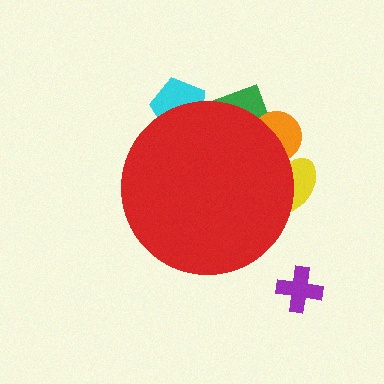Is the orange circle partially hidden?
Yes, the orange circle is partially hidden behind the red circle.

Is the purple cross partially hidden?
No, the purple cross is fully visible.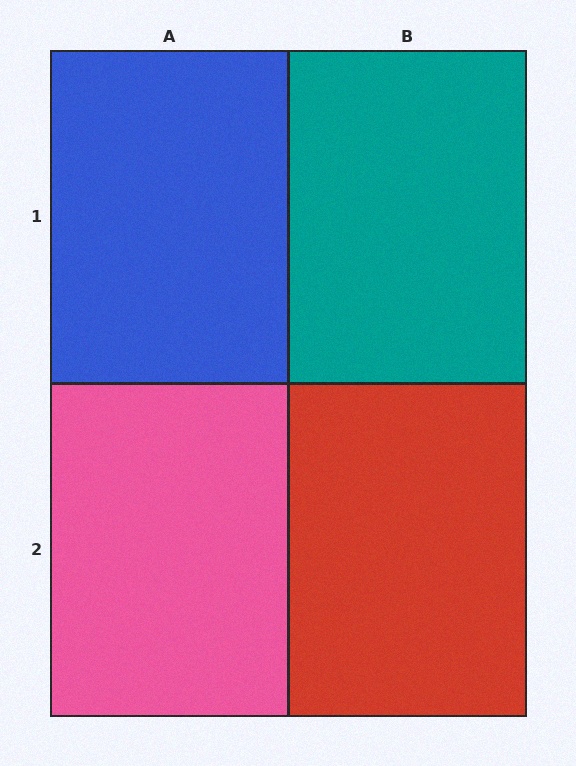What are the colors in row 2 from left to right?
Pink, red.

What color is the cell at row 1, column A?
Blue.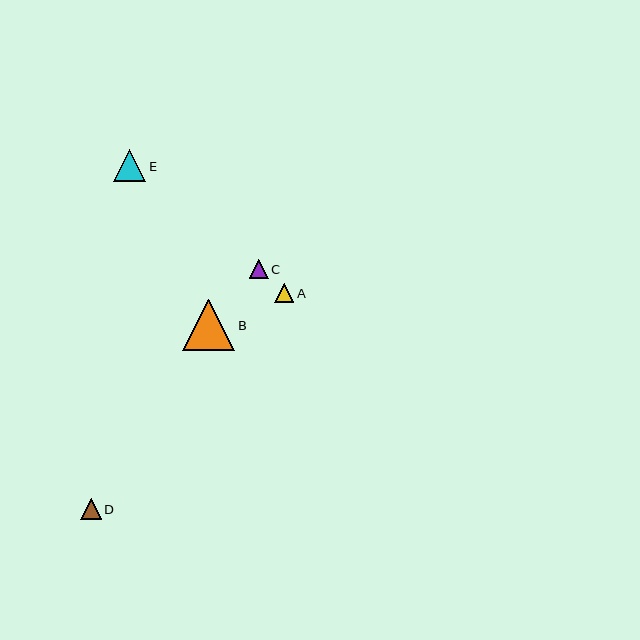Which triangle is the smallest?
Triangle C is the smallest with a size of approximately 19 pixels.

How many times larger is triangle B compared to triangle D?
Triangle B is approximately 2.5 times the size of triangle D.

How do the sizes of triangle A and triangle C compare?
Triangle A and triangle C are approximately the same size.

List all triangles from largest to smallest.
From largest to smallest: B, E, D, A, C.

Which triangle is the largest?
Triangle B is the largest with a size of approximately 52 pixels.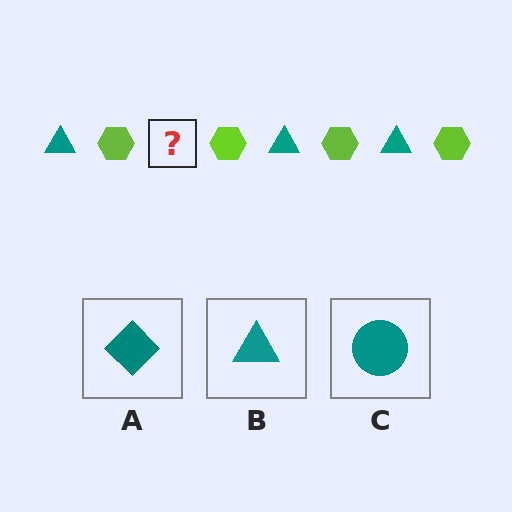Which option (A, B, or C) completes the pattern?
B.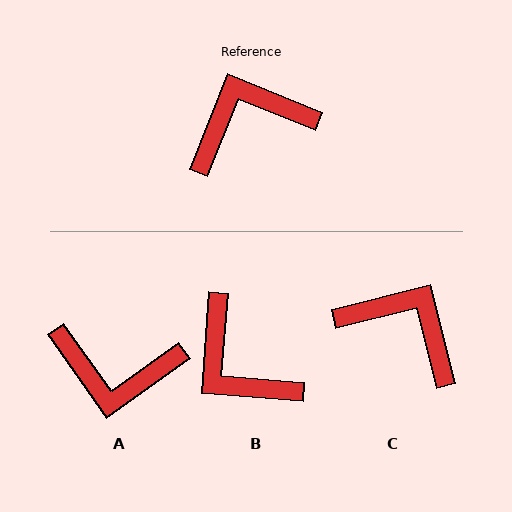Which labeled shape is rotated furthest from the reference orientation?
A, about 147 degrees away.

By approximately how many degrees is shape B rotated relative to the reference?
Approximately 108 degrees counter-clockwise.